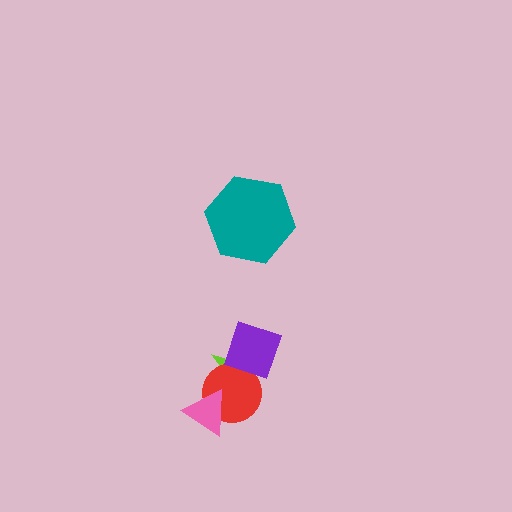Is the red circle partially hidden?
Yes, it is partially covered by another shape.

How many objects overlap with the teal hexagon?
0 objects overlap with the teal hexagon.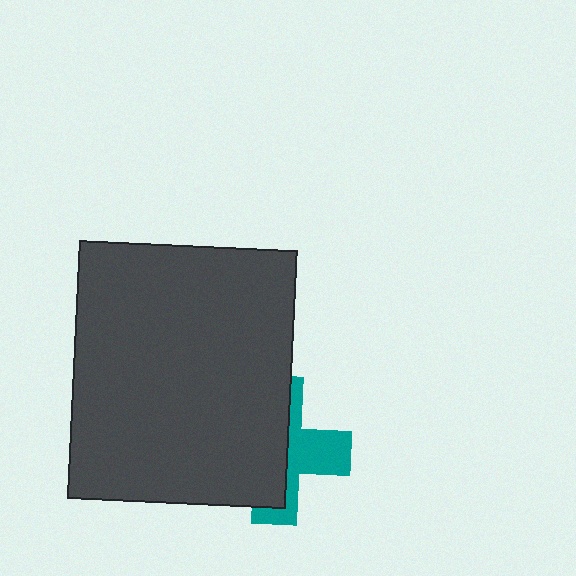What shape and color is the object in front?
The object in front is a dark gray rectangle.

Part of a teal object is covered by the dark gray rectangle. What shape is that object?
It is a cross.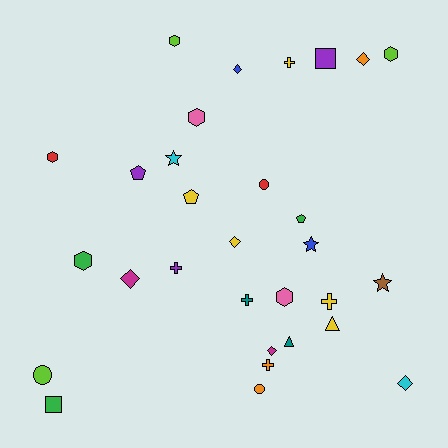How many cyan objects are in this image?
There are 2 cyan objects.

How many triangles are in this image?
There are 2 triangles.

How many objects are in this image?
There are 30 objects.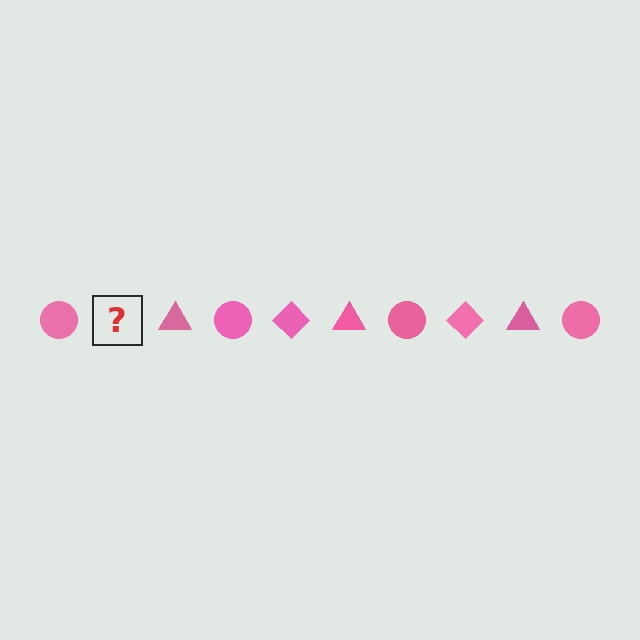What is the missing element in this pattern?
The missing element is a pink diamond.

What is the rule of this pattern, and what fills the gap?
The rule is that the pattern cycles through circle, diamond, triangle shapes in pink. The gap should be filled with a pink diamond.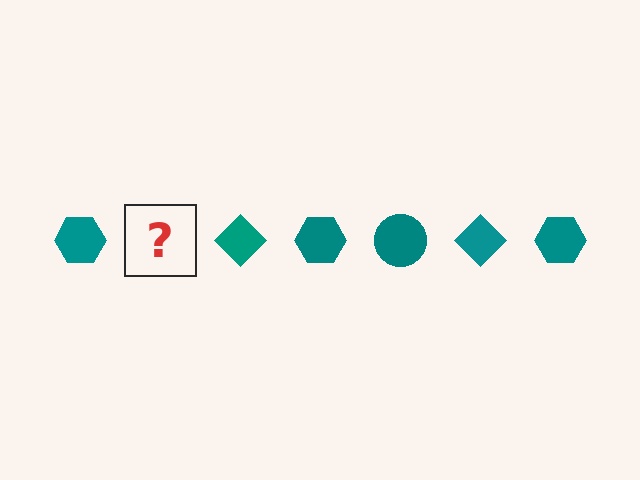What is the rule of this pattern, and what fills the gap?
The rule is that the pattern cycles through hexagon, circle, diamond shapes in teal. The gap should be filled with a teal circle.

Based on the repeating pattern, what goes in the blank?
The blank should be a teal circle.